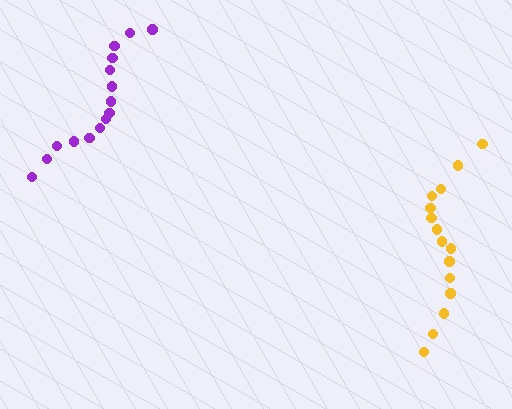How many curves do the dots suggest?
There are 2 distinct paths.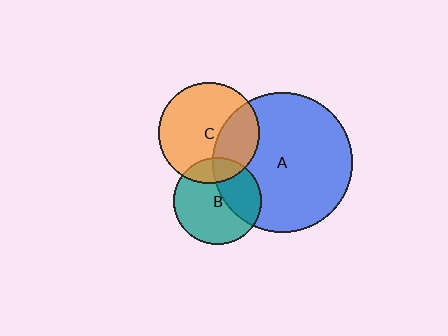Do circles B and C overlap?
Yes.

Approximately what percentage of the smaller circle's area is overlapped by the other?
Approximately 20%.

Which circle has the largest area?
Circle A (blue).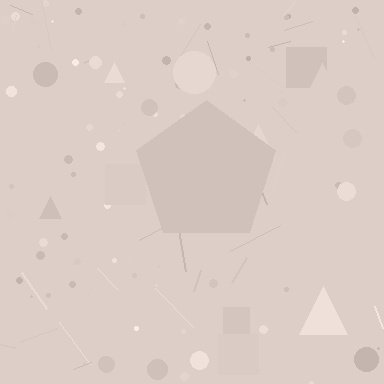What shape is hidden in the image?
A pentagon is hidden in the image.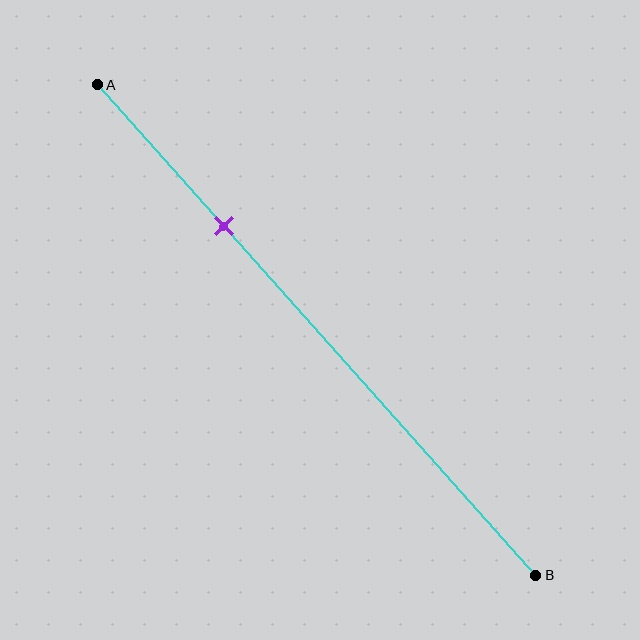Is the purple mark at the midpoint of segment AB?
No, the mark is at about 30% from A, not at the 50% midpoint.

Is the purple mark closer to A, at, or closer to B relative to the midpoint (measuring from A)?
The purple mark is closer to point A than the midpoint of segment AB.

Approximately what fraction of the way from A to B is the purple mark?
The purple mark is approximately 30% of the way from A to B.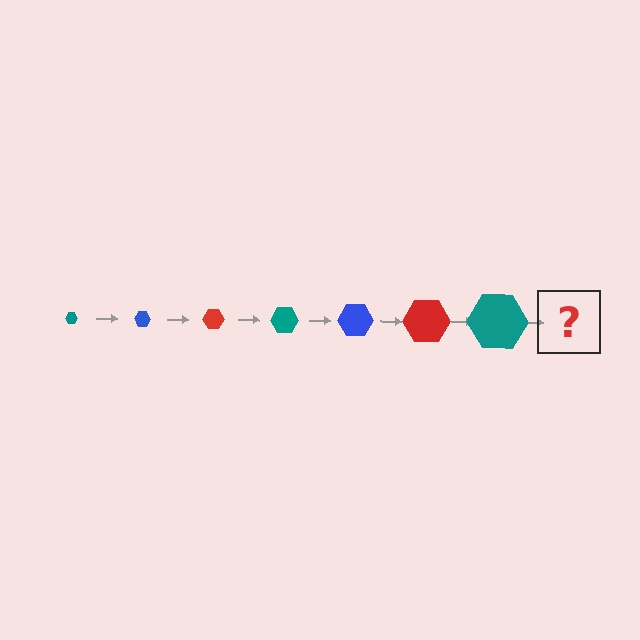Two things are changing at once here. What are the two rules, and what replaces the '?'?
The two rules are that the hexagon grows larger each step and the color cycles through teal, blue, and red. The '?' should be a blue hexagon, larger than the previous one.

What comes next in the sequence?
The next element should be a blue hexagon, larger than the previous one.